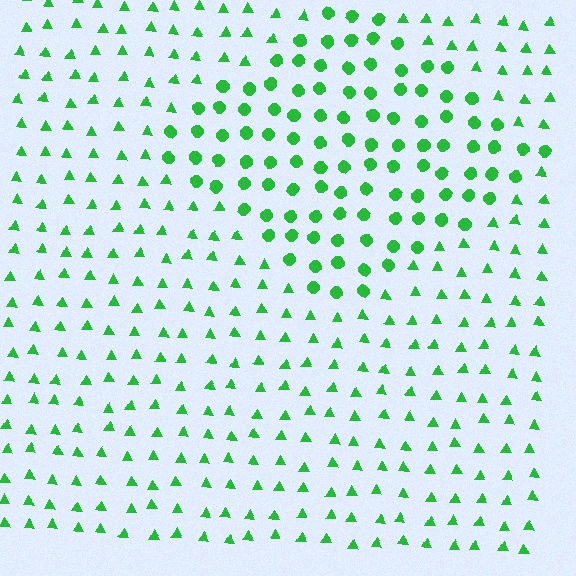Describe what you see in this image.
The image is filled with small green elements arranged in a uniform grid. A diamond-shaped region contains circles, while the surrounding area contains triangles. The boundary is defined purely by the change in element shape.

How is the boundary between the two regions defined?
The boundary is defined by a change in element shape: circles inside vs. triangles outside. All elements share the same color and spacing.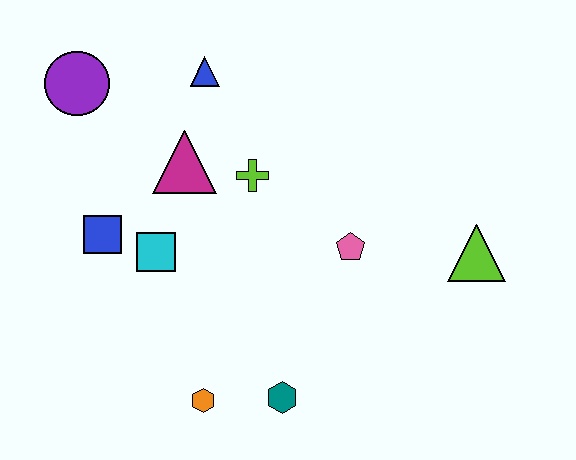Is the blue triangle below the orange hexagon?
No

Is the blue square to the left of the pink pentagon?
Yes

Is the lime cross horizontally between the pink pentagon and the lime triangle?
No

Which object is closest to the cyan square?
The blue square is closest to the cyan square.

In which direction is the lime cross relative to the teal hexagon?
The lime cross is above the teal hexagon.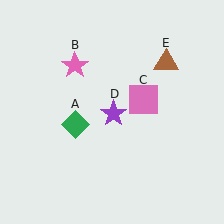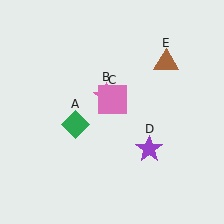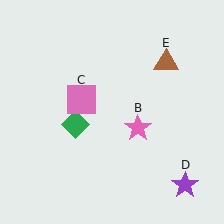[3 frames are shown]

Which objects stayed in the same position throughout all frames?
Green diamond (object A) and brown triangle (object E) remained stationary.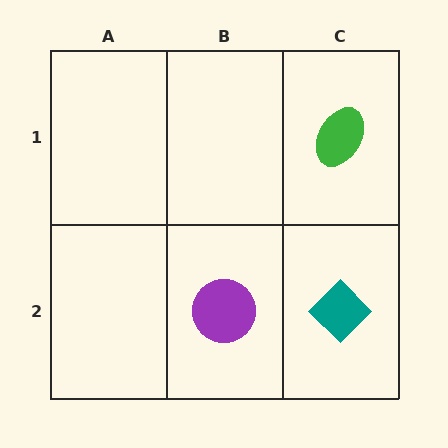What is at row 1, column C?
A green ellipse.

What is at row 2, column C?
A teal diamond.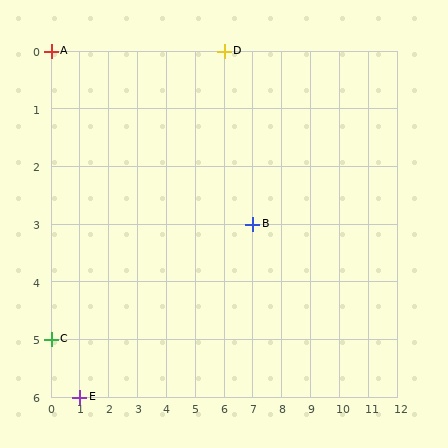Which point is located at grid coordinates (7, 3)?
Point B is at (7, 3).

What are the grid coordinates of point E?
Point E is at grid coordinates (1, 6).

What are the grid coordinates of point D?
Point D is at grid coordinates (6, 0).